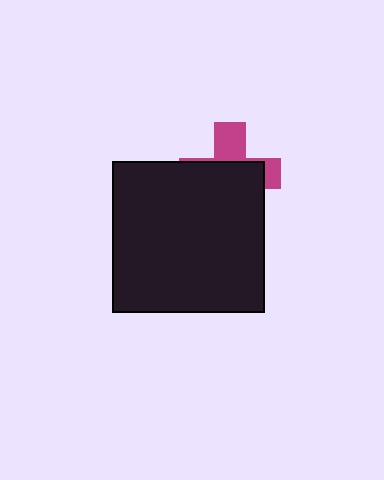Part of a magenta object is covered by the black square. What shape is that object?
It is a cross.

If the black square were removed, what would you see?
You would see the complete magenta cross.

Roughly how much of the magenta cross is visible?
A small part of it is visible (roughly 36%).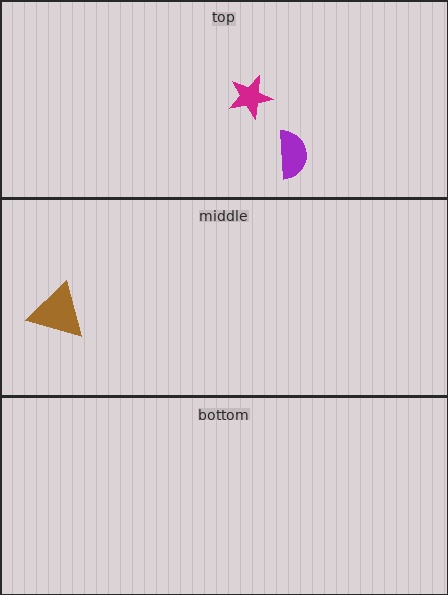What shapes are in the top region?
The purple semicircle, the magenta star.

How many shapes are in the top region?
2.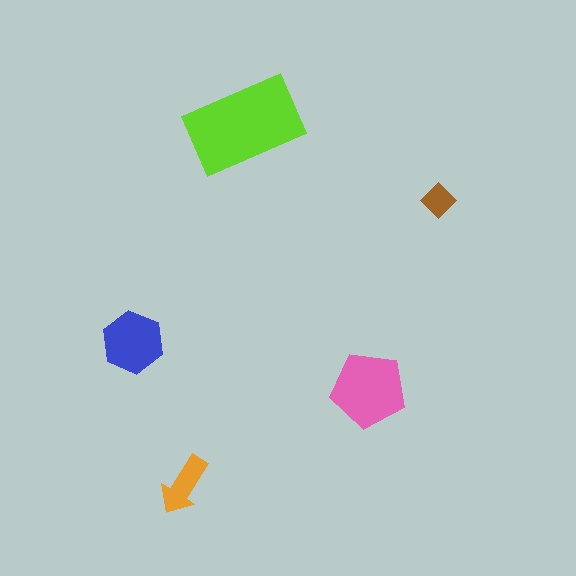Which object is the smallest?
The brown diamond.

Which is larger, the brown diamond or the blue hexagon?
The blue hexagon.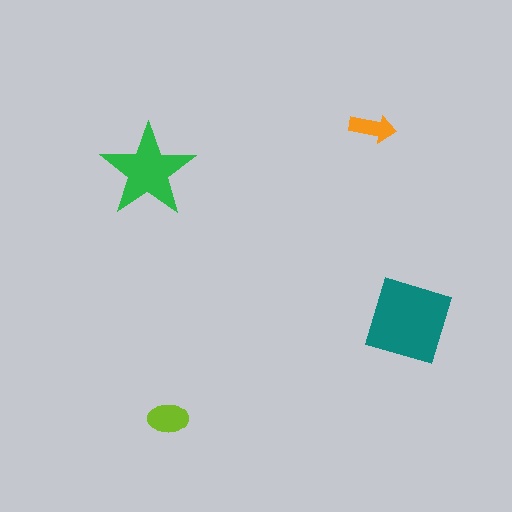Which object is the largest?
The teal diamond.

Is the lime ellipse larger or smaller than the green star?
Smaller.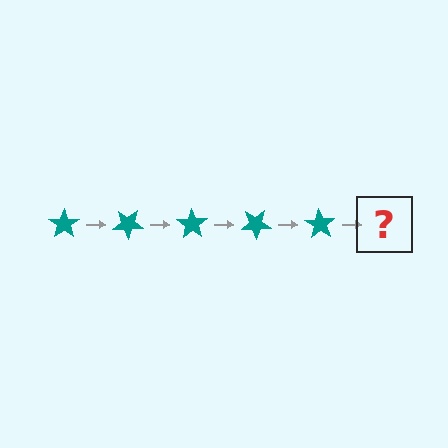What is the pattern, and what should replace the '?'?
The pattern is that the star rotates 35 degrees each step. The '?' should be a teal star rotated 175 degrees.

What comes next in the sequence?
The next element should be a teal star rotated 175 degrees.